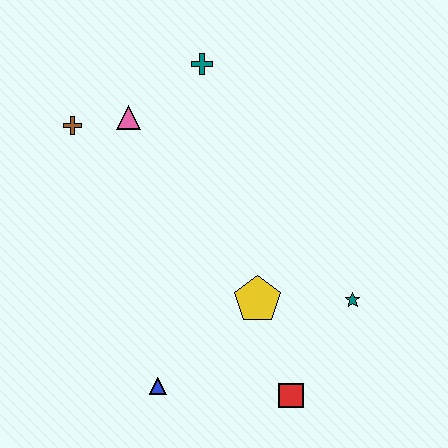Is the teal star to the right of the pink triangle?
Yes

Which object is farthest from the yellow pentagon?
The brown cross is farthest from the yellow pentagon.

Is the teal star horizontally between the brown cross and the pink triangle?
No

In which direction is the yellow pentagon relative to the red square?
The yellow pentagon is above the red square.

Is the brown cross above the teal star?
Yes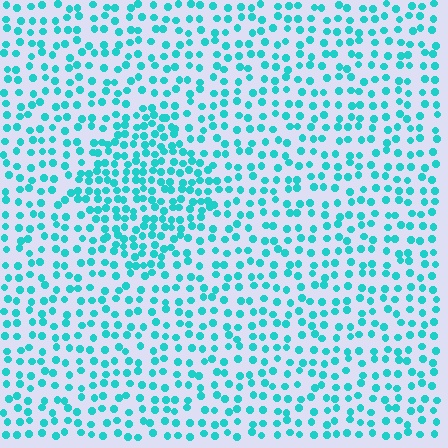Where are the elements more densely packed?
The elements are more densely packed inside the diamond boundary.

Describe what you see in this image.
The image contains small cyan elements arranged at two different densities. A diamond-shaped region is visible where the elements are more densely packed than the surrounding area.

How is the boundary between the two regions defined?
The boundary is defined by a change in element density (approximately 1.7x ratio). All elements are the same color, size, and shape.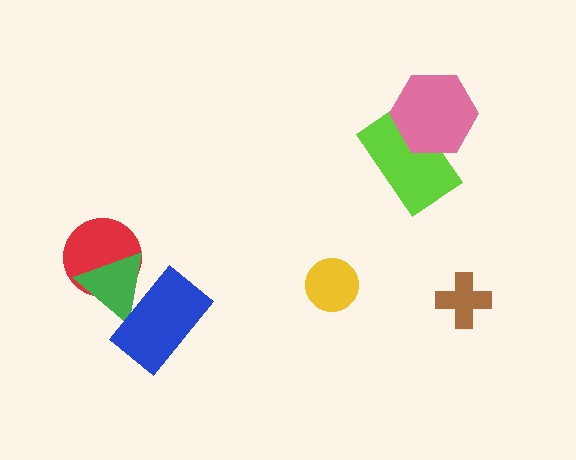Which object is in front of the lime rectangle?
The pink hexagon is in front of the lime rectangle.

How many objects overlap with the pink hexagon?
1 object overlaps with the pink hexagon.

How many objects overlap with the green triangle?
2 objects overlap with the green triangle.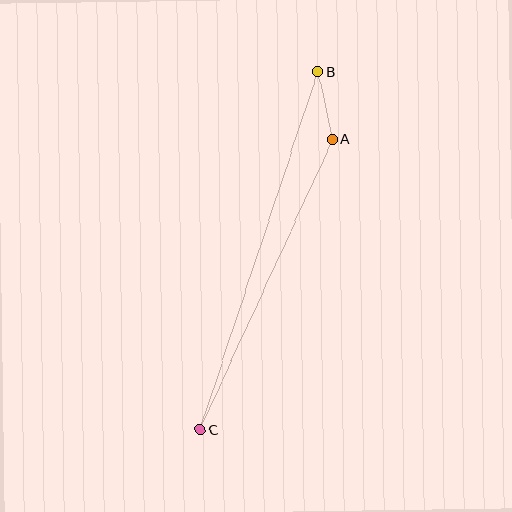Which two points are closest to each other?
Points A and B are closest to each other.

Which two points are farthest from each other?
Points B and C are farthest from each other.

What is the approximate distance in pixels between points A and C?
The distance between A and C is approximately 319 pixels.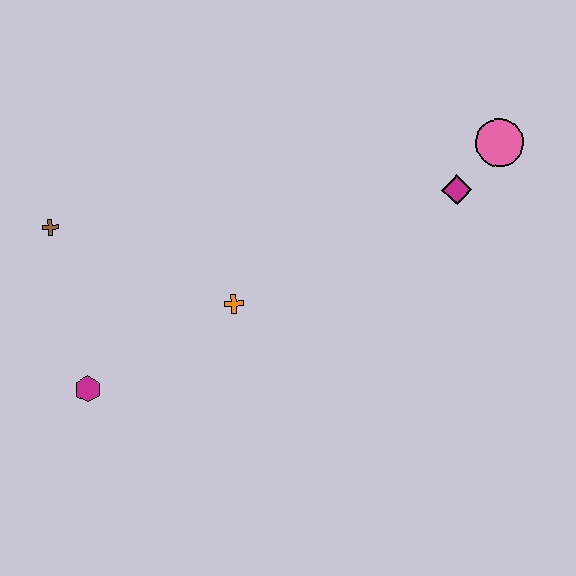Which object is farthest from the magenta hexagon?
The pink circle is farthest from the magenta hexagon.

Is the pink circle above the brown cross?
Yes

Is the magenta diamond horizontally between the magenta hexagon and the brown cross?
No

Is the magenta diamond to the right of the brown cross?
Yes